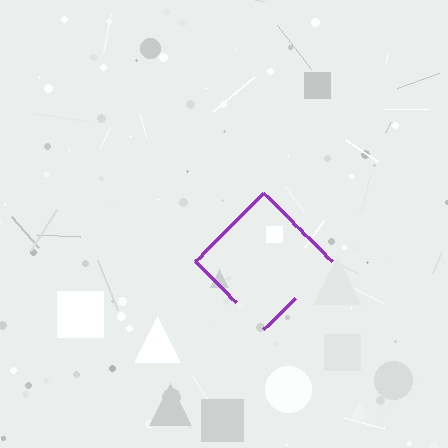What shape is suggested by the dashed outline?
The dashed outline suggests a diamond.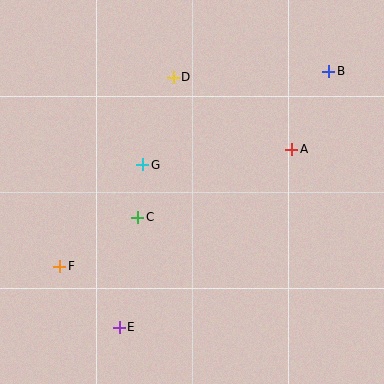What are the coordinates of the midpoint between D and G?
The midpoint between D and G is at (158, 121).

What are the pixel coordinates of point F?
Point F is at (60, 266).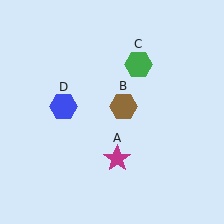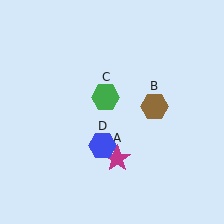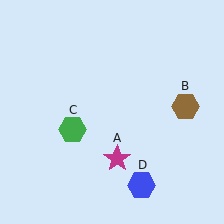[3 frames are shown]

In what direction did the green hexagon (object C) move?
The green hexagon (object C) moved down and to the left.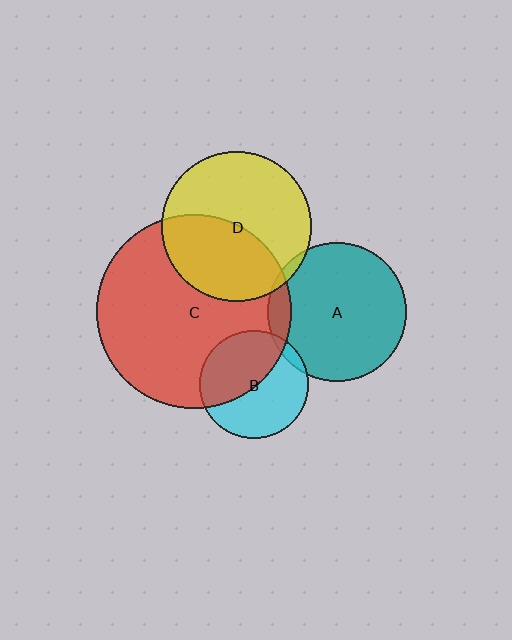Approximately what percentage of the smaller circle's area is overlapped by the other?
Approximately 10%.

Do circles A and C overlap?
Yes.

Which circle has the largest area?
Circle C (red).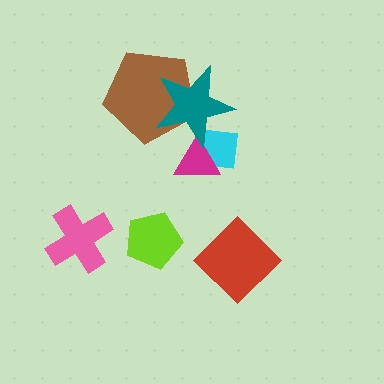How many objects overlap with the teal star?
3 objects overlap with the teal star.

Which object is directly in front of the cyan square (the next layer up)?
The magenta triangle is directly in front of the cyan square.